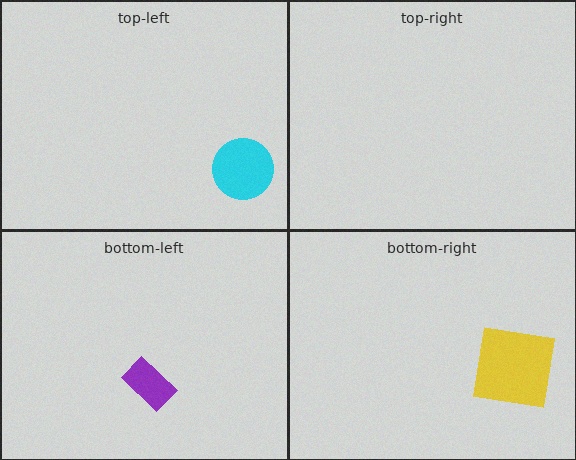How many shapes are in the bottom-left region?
1.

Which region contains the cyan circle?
The top-left region.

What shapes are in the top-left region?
The cyan circle.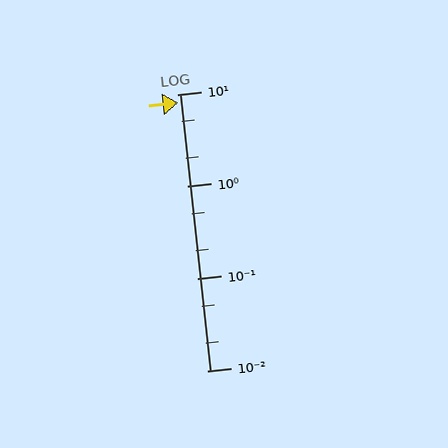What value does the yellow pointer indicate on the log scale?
The pointer indicates approximately 8.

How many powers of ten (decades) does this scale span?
The scale spans 3 decades, from 0.01 to 10.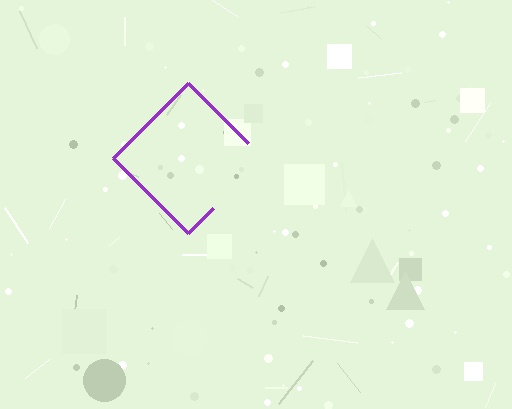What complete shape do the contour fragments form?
The contour fragments form a diamond.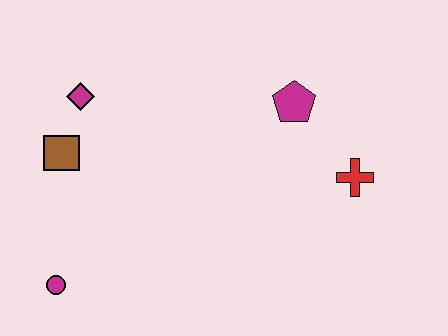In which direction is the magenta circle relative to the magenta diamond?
The magenta circle is below the magenta diamond.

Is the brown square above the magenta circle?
Yes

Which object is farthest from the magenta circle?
The red cross is farthest from the magenta circle.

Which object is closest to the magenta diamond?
The brown square is closest to the magenta diamond.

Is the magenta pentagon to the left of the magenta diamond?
No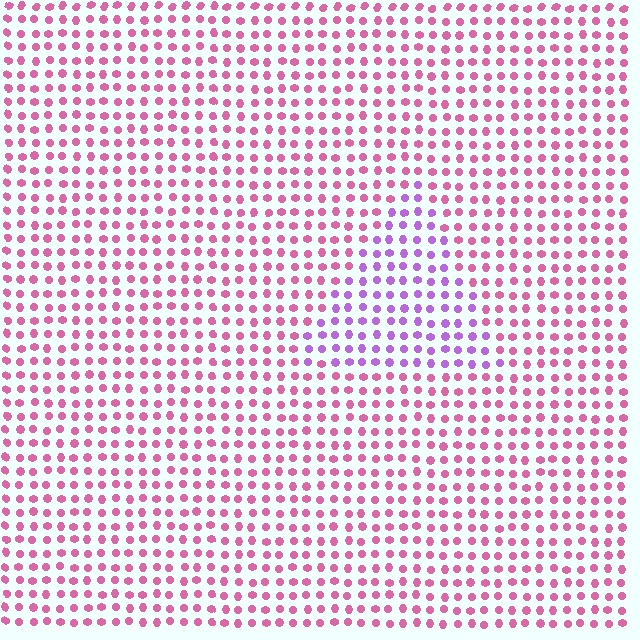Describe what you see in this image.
The image is filled with small pink elements in a uniform arrangement. A triangle-shaped region is visible where the elements are tinted to a slightly different hue, forming a subtle color boundary.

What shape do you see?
I see a triangle.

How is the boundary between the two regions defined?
The boundary is defined purely by a slight shift in hue (about 45 degrees). Spacing, size, and orientation are identical on both sides.